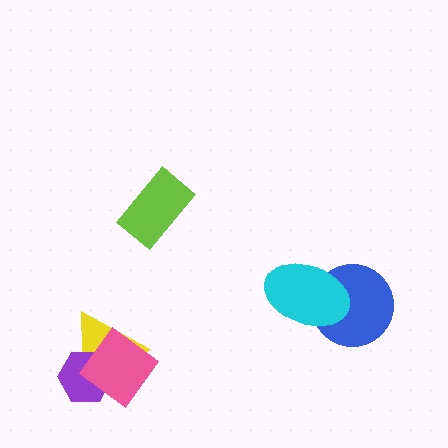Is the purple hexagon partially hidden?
Yes, it is partially covered by another shape.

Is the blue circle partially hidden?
Yes, it is partially covered by another shape.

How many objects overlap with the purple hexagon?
2 objects overlap with the purple hexagon.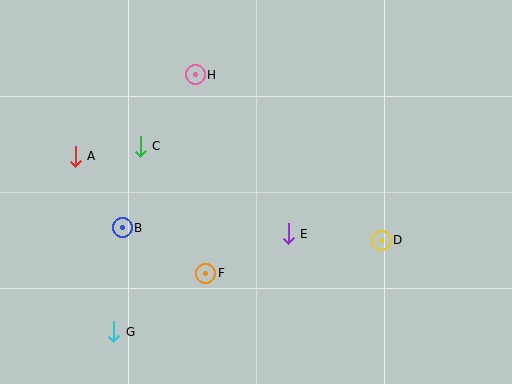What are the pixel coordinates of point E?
Point E is at (288, 234).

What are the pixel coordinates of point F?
Point F is at (206, 273).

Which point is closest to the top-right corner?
Point D is closest to the top-right corner.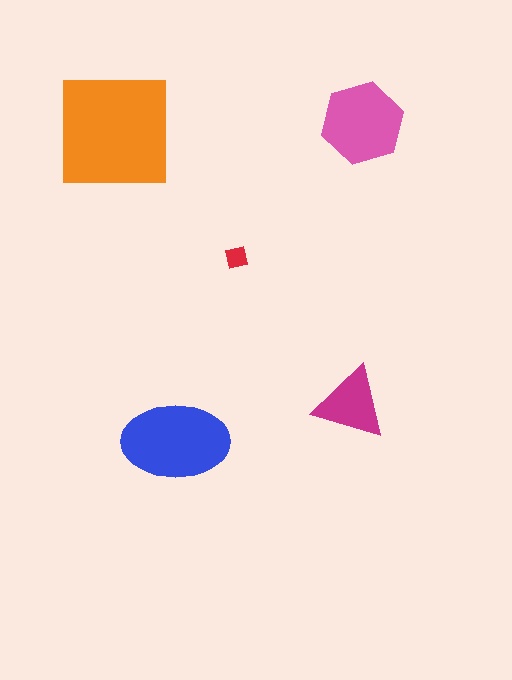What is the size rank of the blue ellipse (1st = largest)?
2nd.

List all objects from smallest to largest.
The red square, the magenta triangle, the pink hexagon, the blue ellipse, the orange square.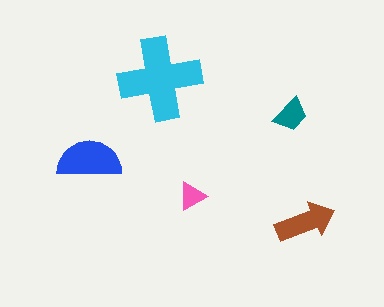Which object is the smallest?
The pink triangle.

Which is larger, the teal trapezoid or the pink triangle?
The teal trapezoid.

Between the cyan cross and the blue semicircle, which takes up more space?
The cyan cross.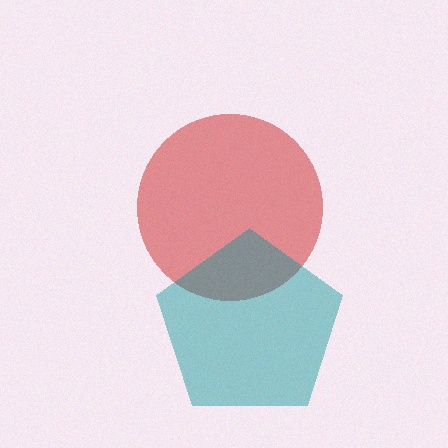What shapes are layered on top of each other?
The layered shapes are: a red circle, a teal pentagon.